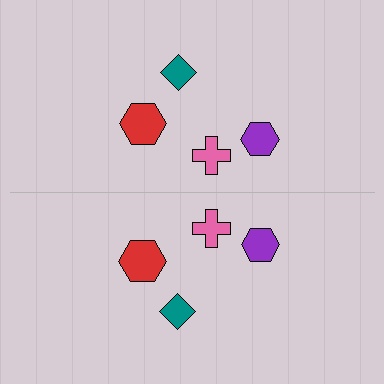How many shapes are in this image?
There are 8 shapes in this image.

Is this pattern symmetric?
Yes, this pattern has bilateral (reflection) symmetry.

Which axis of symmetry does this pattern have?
The pattern has a horizontal axis of symmetry running through the center of the image.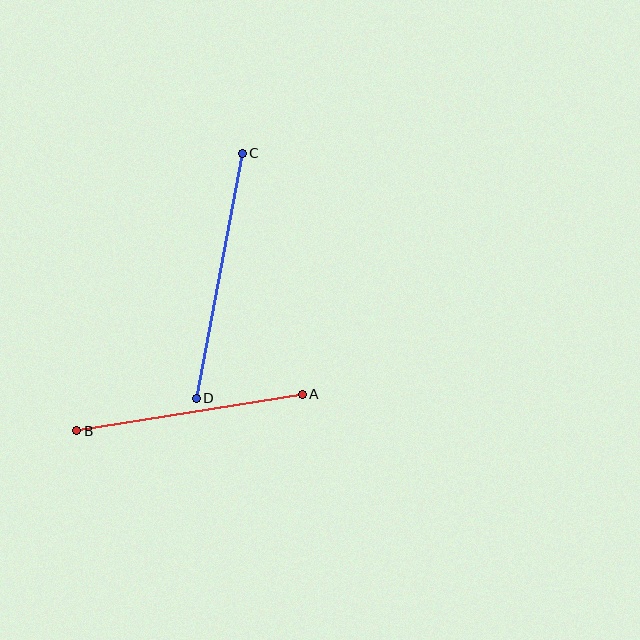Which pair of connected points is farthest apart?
Points C and D are farthest apart.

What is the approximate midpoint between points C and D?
The midpoint is at approximately (219, 276) pixels.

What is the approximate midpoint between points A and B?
The midpoint is at approximately (190, 412) pixels.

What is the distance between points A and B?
The distance is approximately 228 pixels.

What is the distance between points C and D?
The distance is approximately 250 pixels.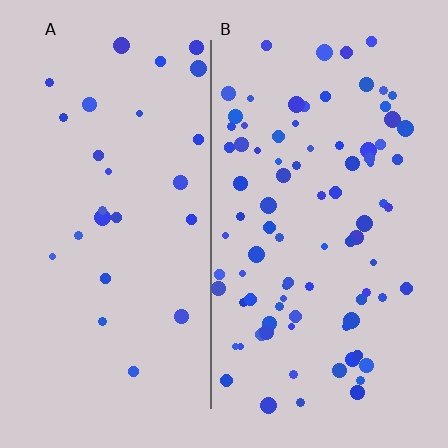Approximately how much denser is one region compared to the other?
Approximately 3.2× — region B over region A.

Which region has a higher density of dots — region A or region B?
B (the right).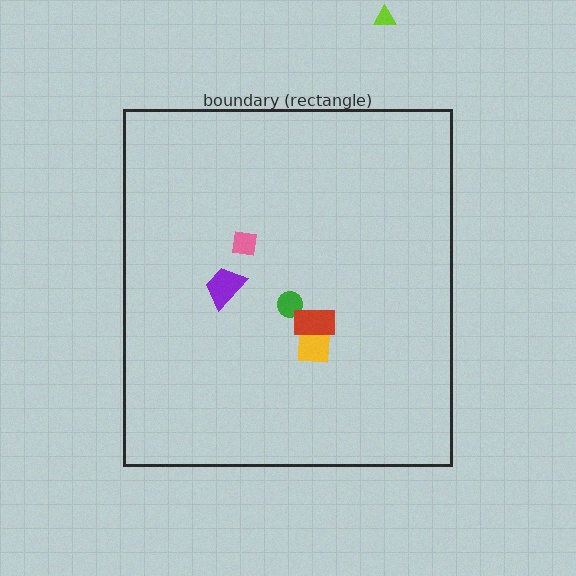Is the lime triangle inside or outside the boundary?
Outside.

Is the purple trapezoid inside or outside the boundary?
Inside.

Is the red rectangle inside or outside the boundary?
Inside.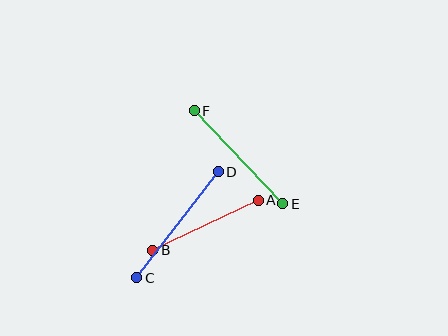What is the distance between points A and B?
The distance is approximately 117 pixels.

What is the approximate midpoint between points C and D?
The midpoint is at approximately (177, 225) pixels.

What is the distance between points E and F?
The distance is approximately 129 pixels.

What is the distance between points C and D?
The distance is approximately 134 pixels.